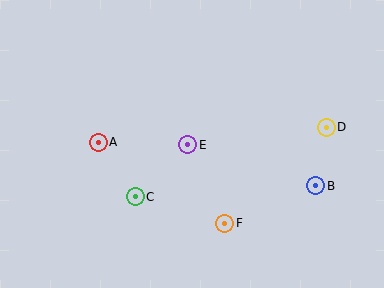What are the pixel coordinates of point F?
Point F is at (225, 223).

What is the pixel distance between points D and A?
The distance between D and A is 228 pixels.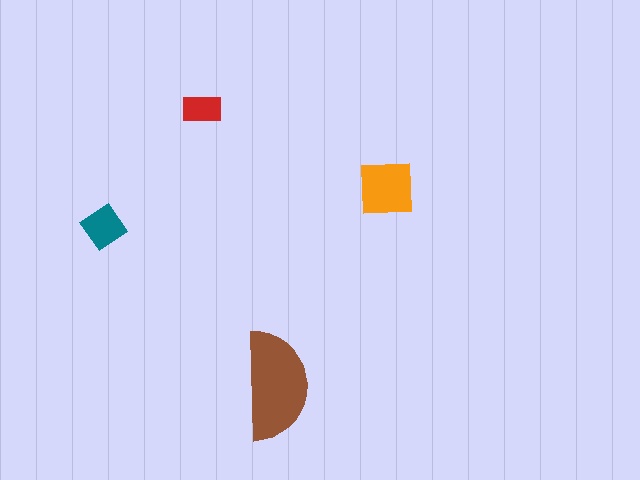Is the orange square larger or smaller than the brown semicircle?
Smaller.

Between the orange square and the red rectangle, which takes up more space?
The orange square.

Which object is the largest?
The brown semicircle.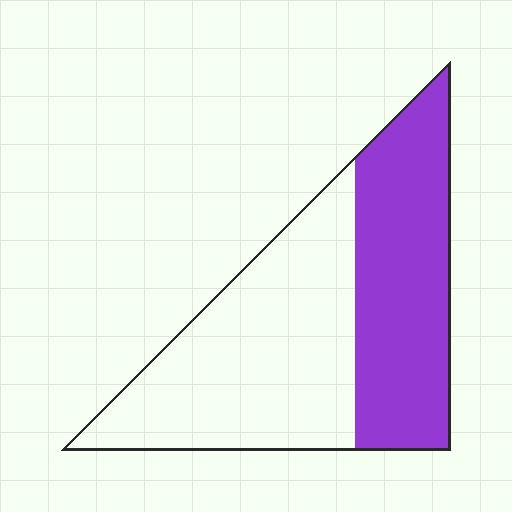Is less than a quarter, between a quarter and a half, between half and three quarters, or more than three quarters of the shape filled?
Between a quarter and a half.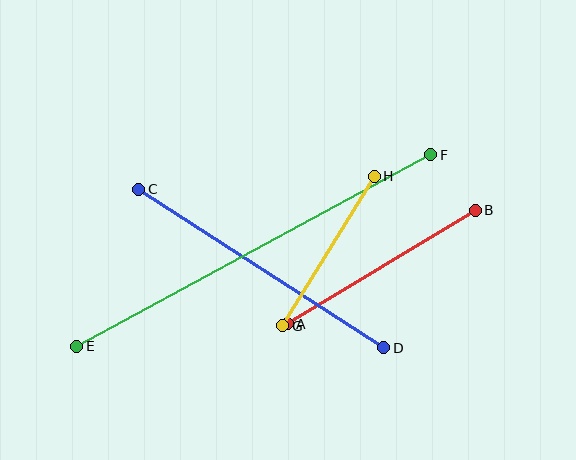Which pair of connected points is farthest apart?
Points E and F are farthest apart.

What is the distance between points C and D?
The distance is approximately 292 pixels.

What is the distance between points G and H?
The distance is approximately 175 pixels.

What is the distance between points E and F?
The distance is approximately 402 pixels.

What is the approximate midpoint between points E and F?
The midpoint is at approximately (254, 250) pixels.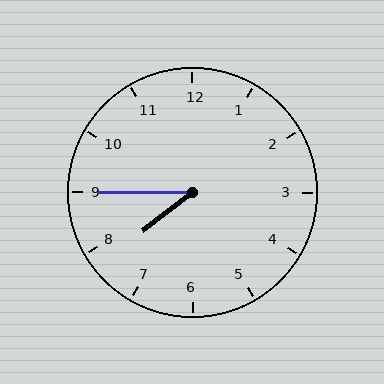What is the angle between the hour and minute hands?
Approximately 38 degrees.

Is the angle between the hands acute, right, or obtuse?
It is acute.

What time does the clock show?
7:45.